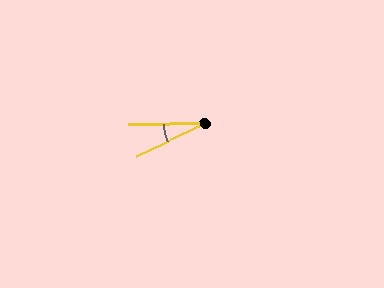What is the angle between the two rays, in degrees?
Approximately 25 degrees.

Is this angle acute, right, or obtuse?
It is acute.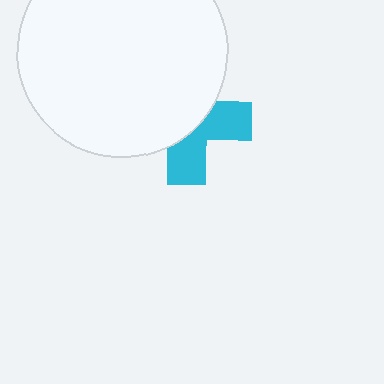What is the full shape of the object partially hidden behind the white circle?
The partially hidden object is a cyan cross.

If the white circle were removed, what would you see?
You would see the complete cyan cross.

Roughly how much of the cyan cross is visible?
A small part of it is visible (roughly 42%).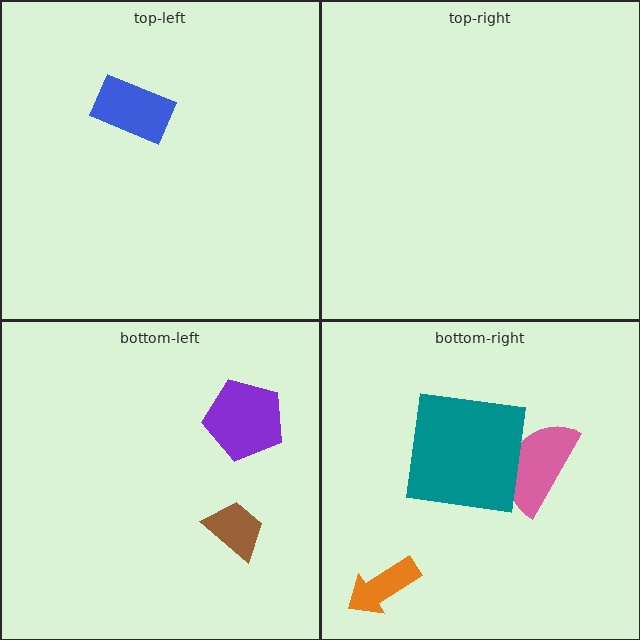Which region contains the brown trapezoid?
The bottom-left region.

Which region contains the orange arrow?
The bottom-right region.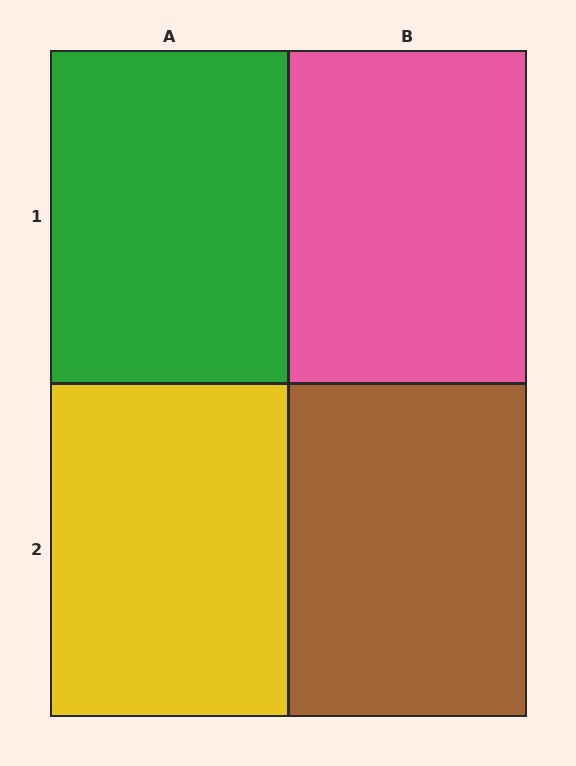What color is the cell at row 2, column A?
Yellow.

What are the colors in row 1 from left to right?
Green, pink.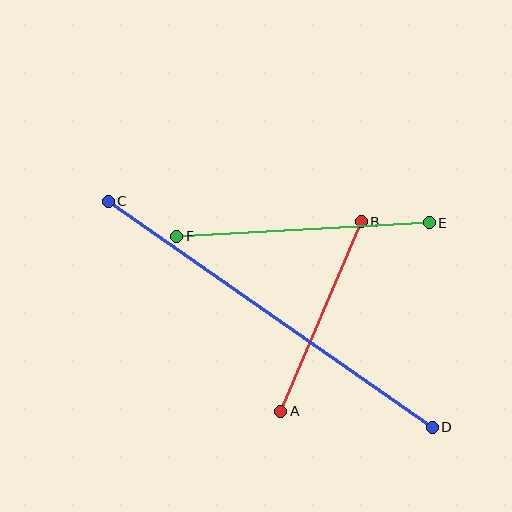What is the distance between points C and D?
The distance is approximately 395 pixels.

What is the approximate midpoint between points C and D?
The midpoint is at approximately (270, 314) pixels.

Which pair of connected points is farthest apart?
Points C and D are farthest apart.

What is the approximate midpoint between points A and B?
The midpoint is at approximately (321, 317) pixels.